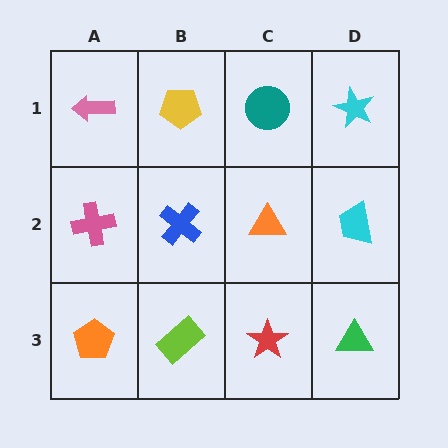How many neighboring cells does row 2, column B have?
4.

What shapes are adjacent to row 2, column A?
A pink arrow (row 1, column A), an orange pentagon (row 3, column A), a blue cross (row 2, column B).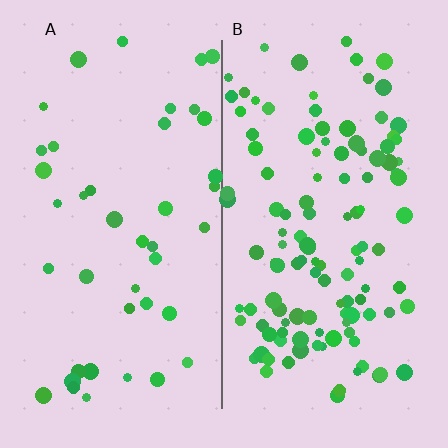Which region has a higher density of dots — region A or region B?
B (the right).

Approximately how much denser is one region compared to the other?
Approximately 2.9× — region B over region A.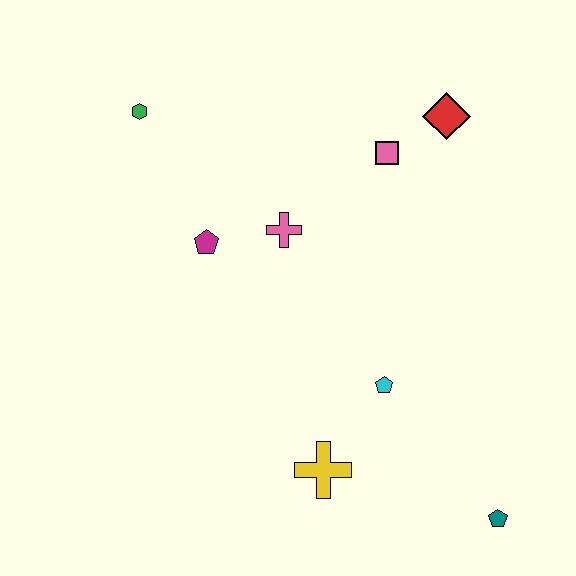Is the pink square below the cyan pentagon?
No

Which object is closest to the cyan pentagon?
The yellow cross is closest to the cyan pentagon.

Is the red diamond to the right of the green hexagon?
Yes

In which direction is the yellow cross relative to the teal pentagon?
The yellow cross is to the left of the teal pentagon.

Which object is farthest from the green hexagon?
The teal pentagon is farthest from the green hexagon.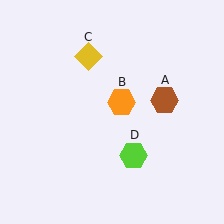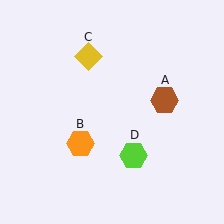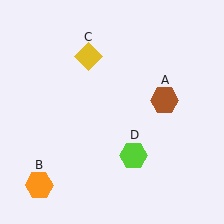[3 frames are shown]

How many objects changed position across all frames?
1 object changed position: orange hexagon (object B).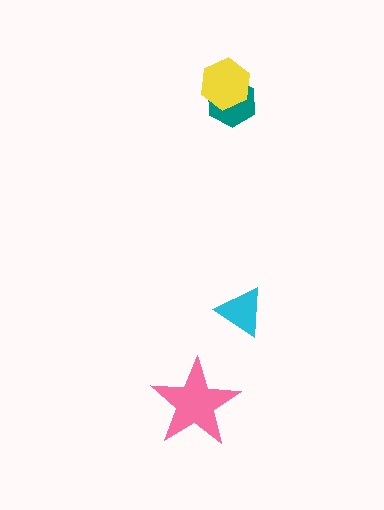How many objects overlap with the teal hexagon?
1 object overlaps with the teal hexagon.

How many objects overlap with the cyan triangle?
0 objects overlap with the cyan triangle.